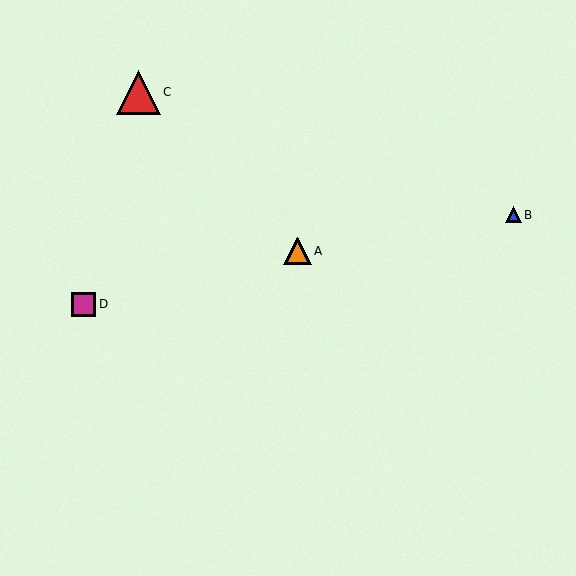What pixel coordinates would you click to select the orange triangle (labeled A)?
Click at (298, 251) to select the orange triangle A.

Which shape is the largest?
The red triangle (labeled C) is the largest.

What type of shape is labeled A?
Shape A is an orange triangle.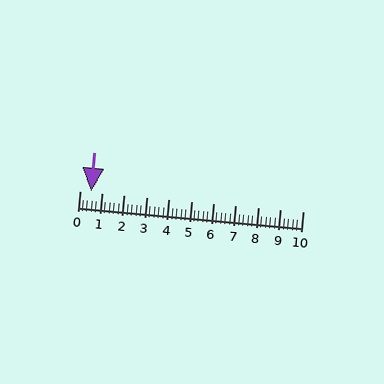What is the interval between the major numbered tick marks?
The major tick marks are spaced 1 units apart.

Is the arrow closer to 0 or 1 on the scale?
The arrow is closer to 1.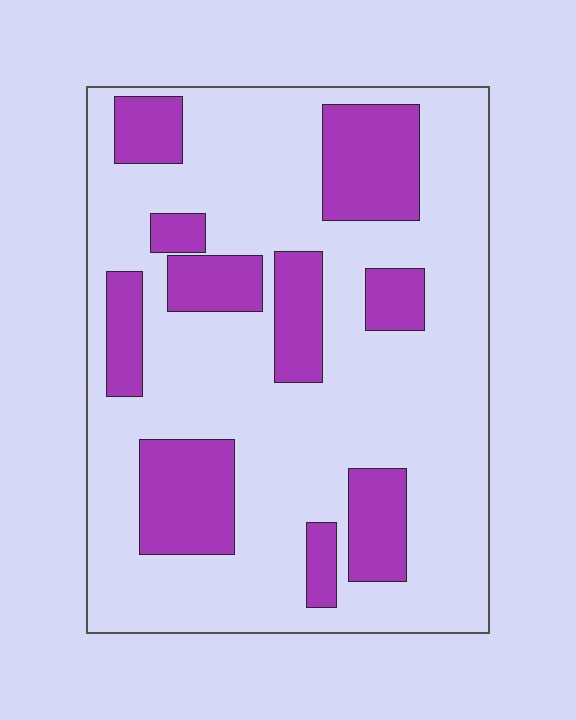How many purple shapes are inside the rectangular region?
10.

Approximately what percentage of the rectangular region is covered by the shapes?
Approximately 25%.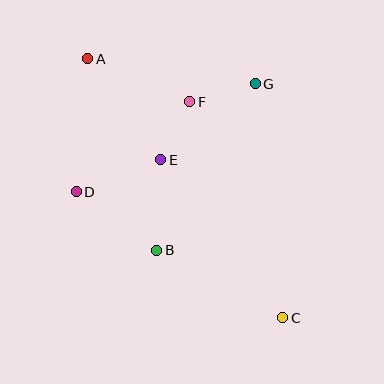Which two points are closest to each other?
Points E and F are closest to each other.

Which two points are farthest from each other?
Points A and C are farthest from each other.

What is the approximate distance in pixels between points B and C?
The distance between B and C is approximately 143 pixels.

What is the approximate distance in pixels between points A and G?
The distance between A and G is approximately 169 pixels.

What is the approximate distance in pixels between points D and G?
The distance between D and G is approximately 209 pixels.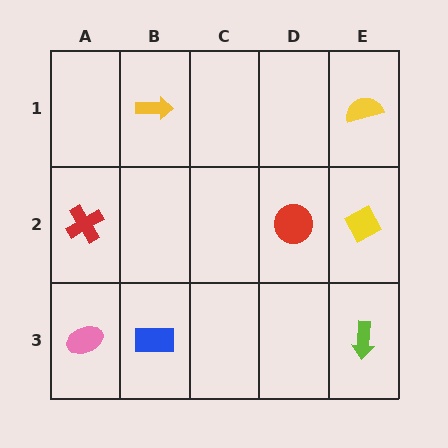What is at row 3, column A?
A pink ellipse.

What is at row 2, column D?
A red circle.